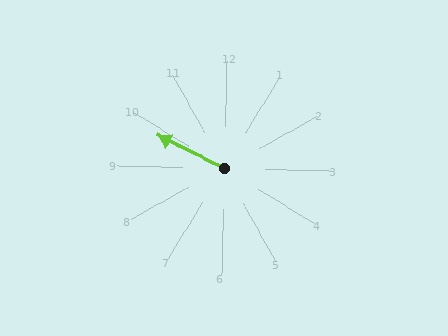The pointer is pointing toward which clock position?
Roughly 10 o'clock.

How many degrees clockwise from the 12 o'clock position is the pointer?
Approximately 295 degrees.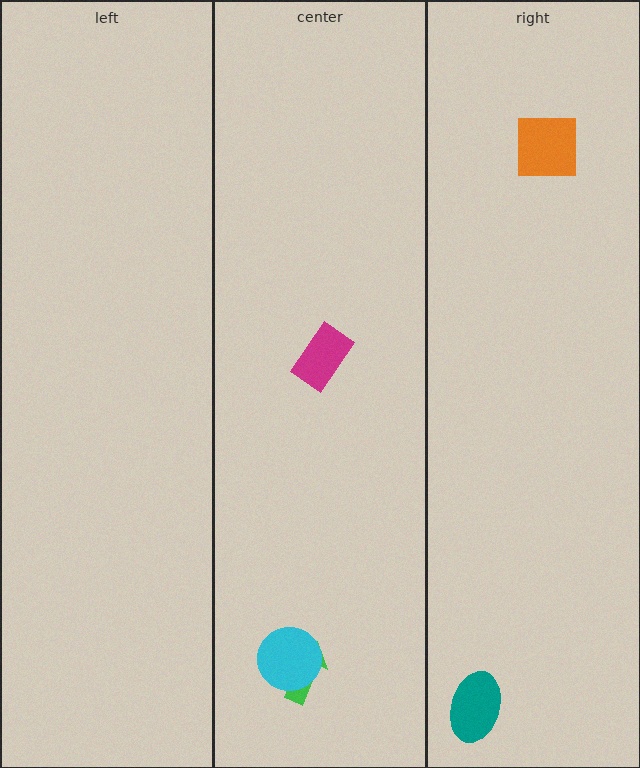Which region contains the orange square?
The right region.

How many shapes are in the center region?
3.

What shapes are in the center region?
The green arrow, the cyan circle, the magenta rectangle.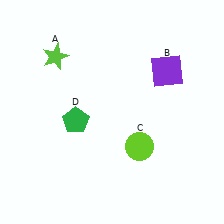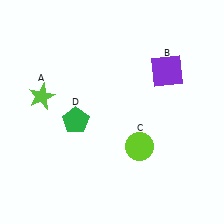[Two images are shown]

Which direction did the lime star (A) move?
The lime star (A) moved down.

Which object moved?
The lime star (A) moved down.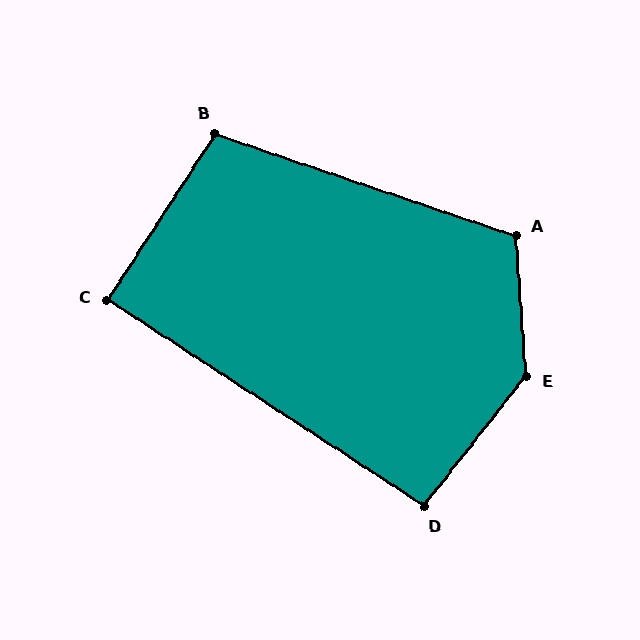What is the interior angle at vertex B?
Approximately 104 degrees (obtuse).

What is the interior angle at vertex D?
Approximately 95 degrees (approximately right).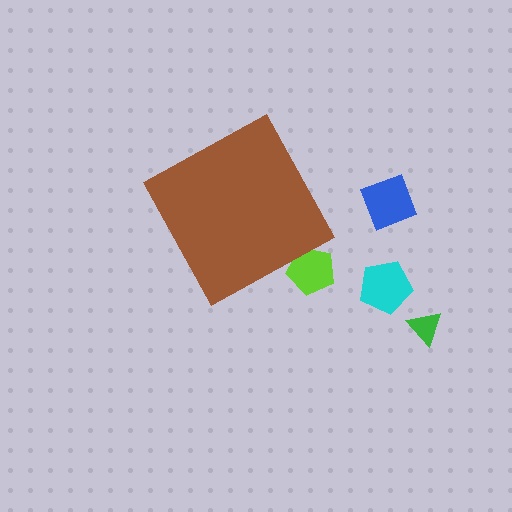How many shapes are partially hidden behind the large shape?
1 shape is partially hidden.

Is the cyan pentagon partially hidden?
No, the cyan pentagon is fully visible.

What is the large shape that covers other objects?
A brown diamond.